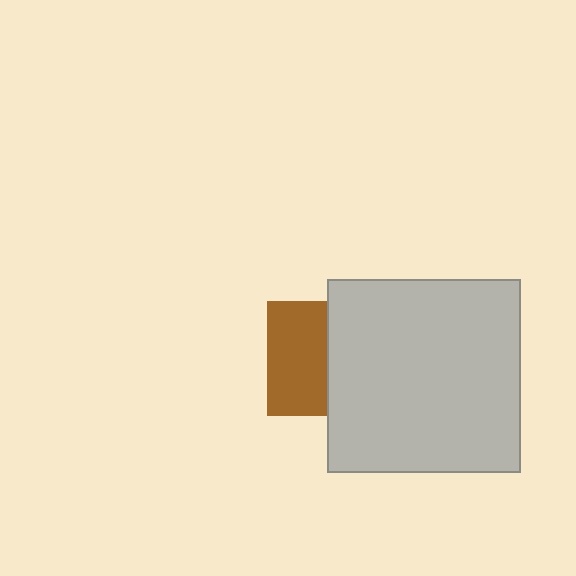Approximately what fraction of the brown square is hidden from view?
Roughly 47% of the brown square is hidden behind the light gray square.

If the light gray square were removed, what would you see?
You would see the complete brown square.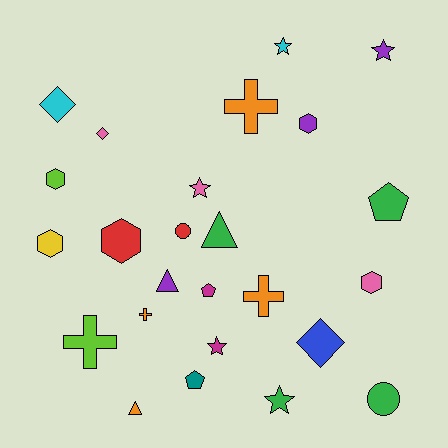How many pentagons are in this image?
There are 3 pentagons.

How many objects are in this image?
There are 25 objects.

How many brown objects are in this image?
There are no brown objects.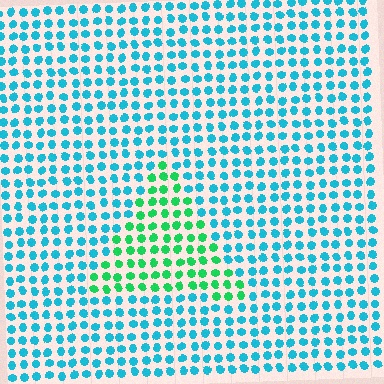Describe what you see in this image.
The image is filled with small cyan elements in a uniform arrangement. A triangle-shaped region is visible where the elements are tinted to a slightly different hue, forming a subtle color boundary.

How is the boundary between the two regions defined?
The boundary is defined purely by a slight shift in hue (about 47 degrees). Spacing, size, and orientation are identical on both sides.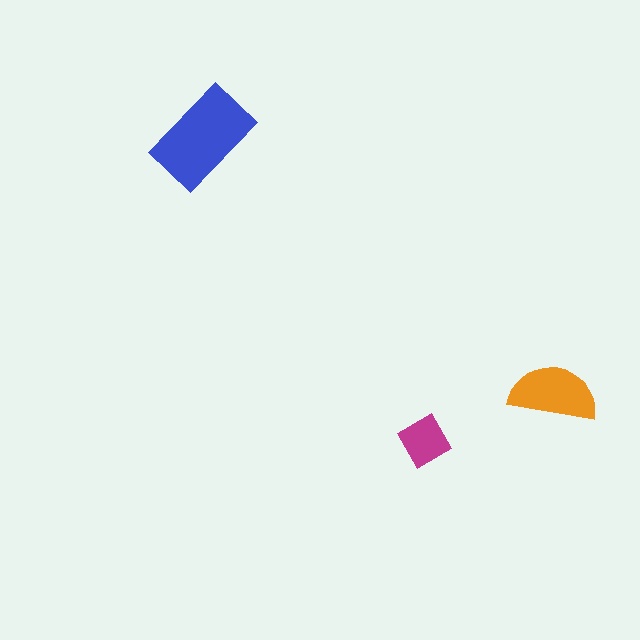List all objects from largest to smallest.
The blue rectangle, the orange semicircle, the magenta diamond.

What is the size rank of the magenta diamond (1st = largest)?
3rd.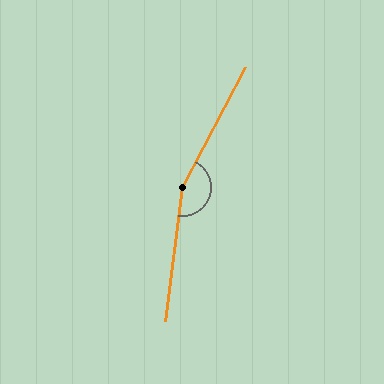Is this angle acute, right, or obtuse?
It is obtuse.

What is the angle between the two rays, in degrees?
Approximately 160 degrees.